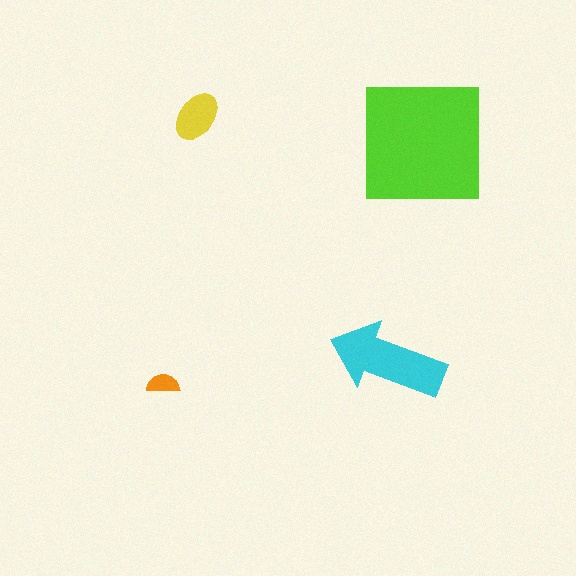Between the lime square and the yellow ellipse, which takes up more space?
The lime square.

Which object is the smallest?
The orange semicircle.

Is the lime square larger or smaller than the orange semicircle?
Larger.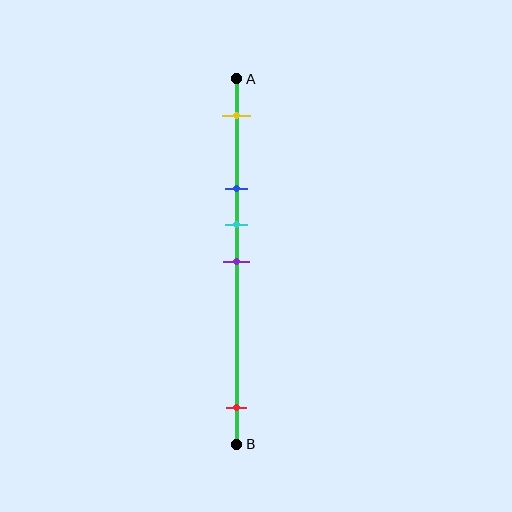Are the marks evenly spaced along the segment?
No, the marks are not evenly spaced.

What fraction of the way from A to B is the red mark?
The red mark is approximately 90% (0.9) of the way from A to B.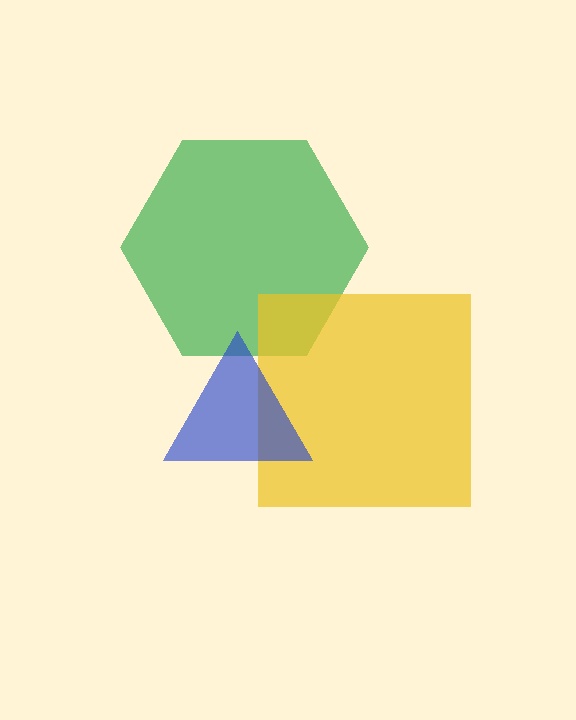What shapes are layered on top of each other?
The layered shapes are: a green hexagon, a yellow square, a blue triangle.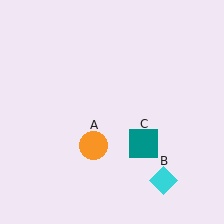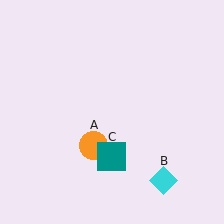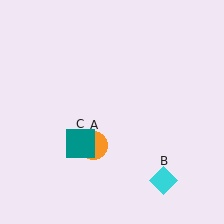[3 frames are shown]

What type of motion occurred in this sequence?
The teal square (object C) rotated clockwise around the center of the scene.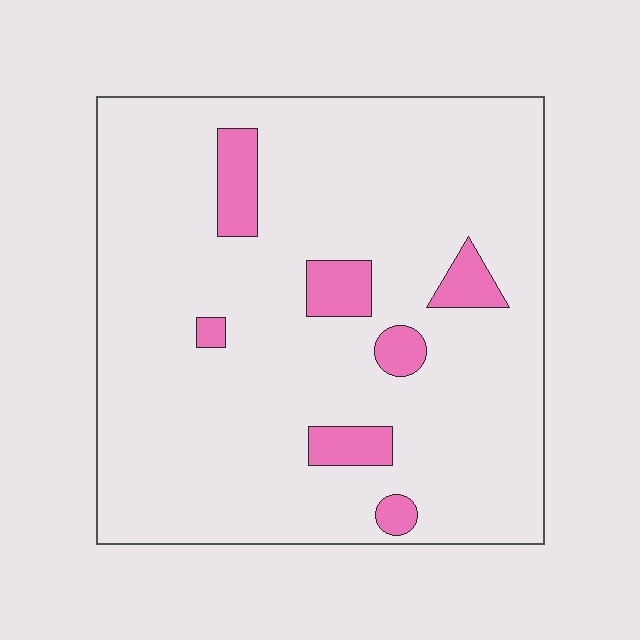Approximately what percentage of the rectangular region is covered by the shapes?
Approximately 10%.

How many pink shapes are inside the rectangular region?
7.